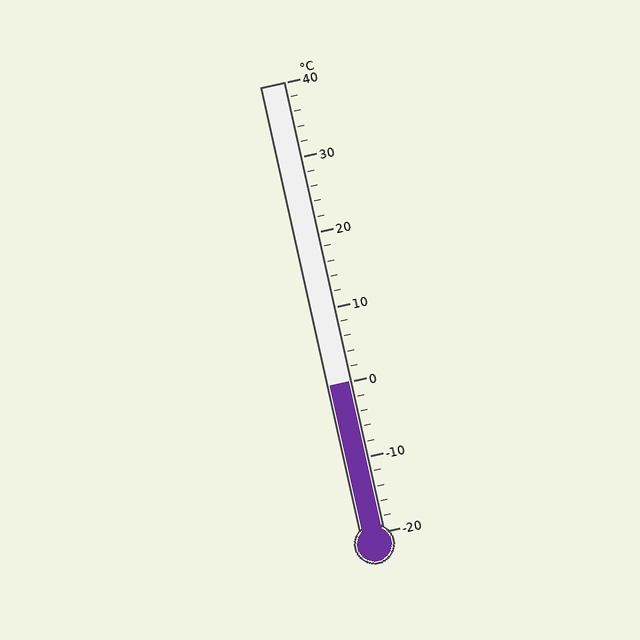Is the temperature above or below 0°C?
The temperature is at 0°C.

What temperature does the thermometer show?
The thermometer shows approximately 0°C.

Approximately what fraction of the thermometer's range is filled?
The thermometer is filled to approximately 35% of its range.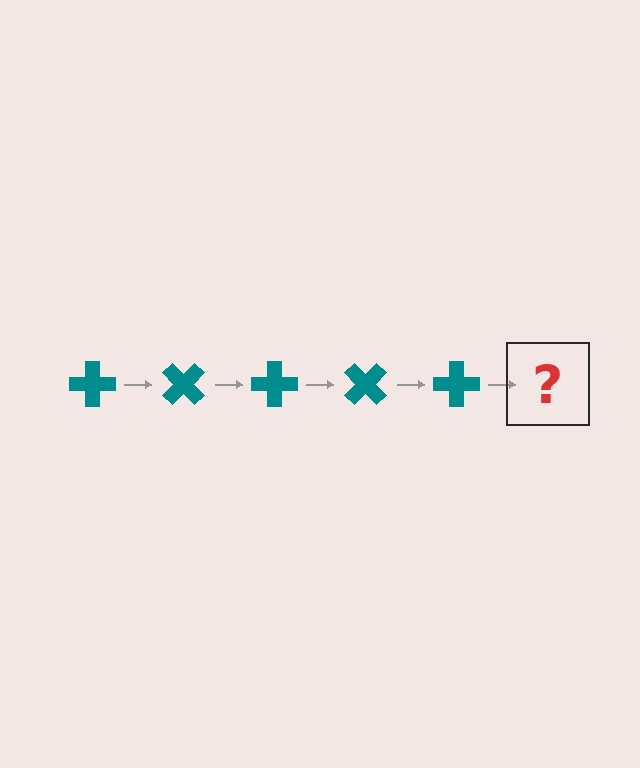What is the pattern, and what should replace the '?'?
The pattern is that the cross rotates 45 degrees each step. The '?' should be a teal cross rotated 225 degrees.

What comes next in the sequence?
The next element should be a teal cross rotated 225 degrees.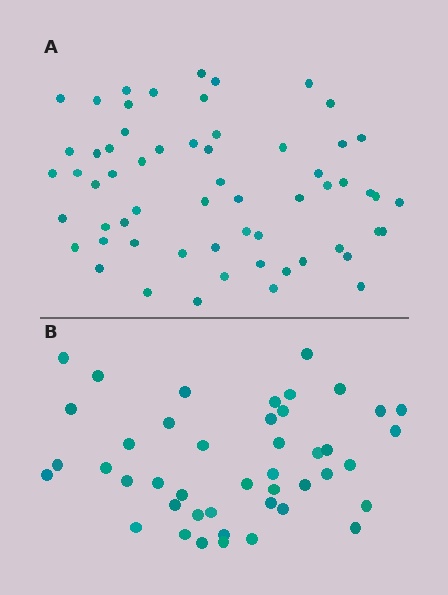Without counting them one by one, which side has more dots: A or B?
Region A (the top region) has more dots.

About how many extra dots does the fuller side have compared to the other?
Region A has approximately 15 more dots than region B.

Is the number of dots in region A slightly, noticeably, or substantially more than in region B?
Region A has noticeably more, but not dramatically so. The ratio is roughly 1.4 to 1.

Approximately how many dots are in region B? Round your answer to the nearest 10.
About 40 dots. (The exact count is 44, which rounds to 40.)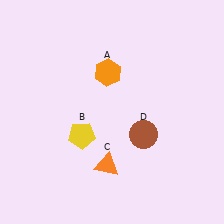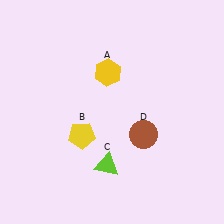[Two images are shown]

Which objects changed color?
A changed from orange to yellow. C changed from orange to lime.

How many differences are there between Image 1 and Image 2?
There are 2 differences between the two images.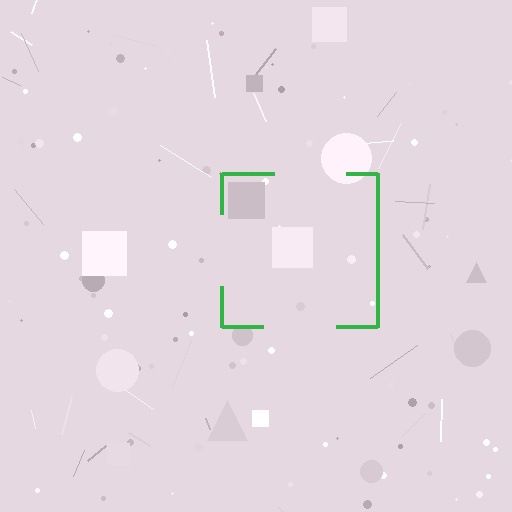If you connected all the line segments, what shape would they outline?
They would outline a square.